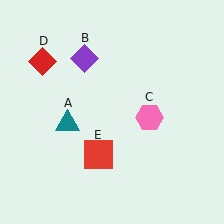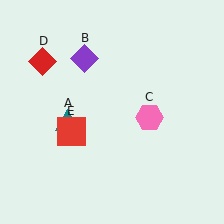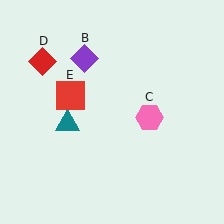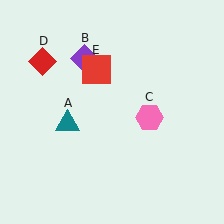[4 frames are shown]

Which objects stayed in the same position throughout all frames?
Teal triangle (object A) and purple diamond (object B) and pink hexagon (object C) and red diamond (object D) remained stationary.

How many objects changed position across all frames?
1 object changed position: red square (object E).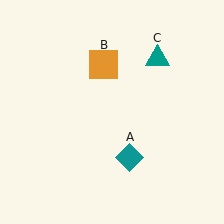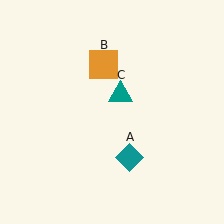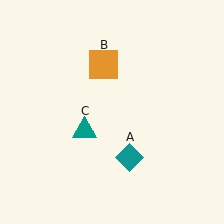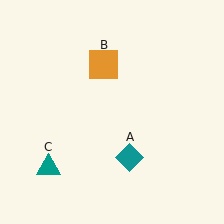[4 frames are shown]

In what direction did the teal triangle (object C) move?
The teal triangle (object C) moved down and to the left.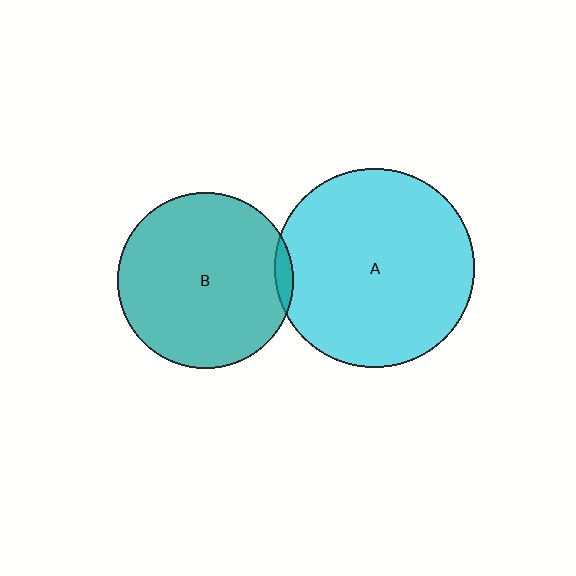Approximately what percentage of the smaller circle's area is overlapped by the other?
Approximately 5%.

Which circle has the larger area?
Circle A (cyan).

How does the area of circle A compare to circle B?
Approximately 1.3 times.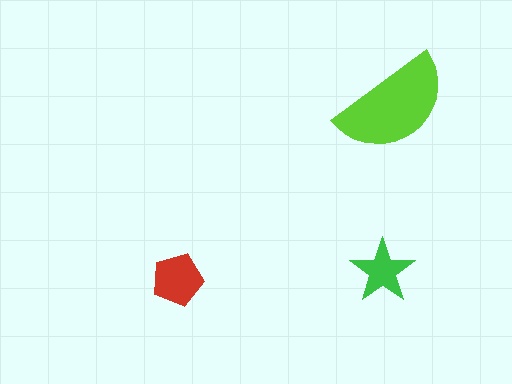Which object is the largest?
The lime semicircle.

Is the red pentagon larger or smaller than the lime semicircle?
Smaller.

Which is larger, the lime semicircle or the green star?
The lime semicircle.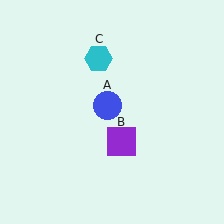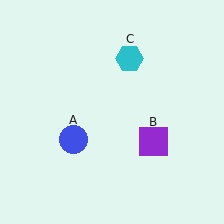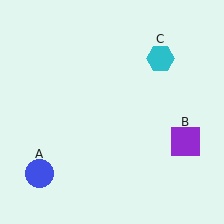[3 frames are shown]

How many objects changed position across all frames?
3 objects changed position: blue circle (object A), purple square (object B), cyan hexagon (object C).